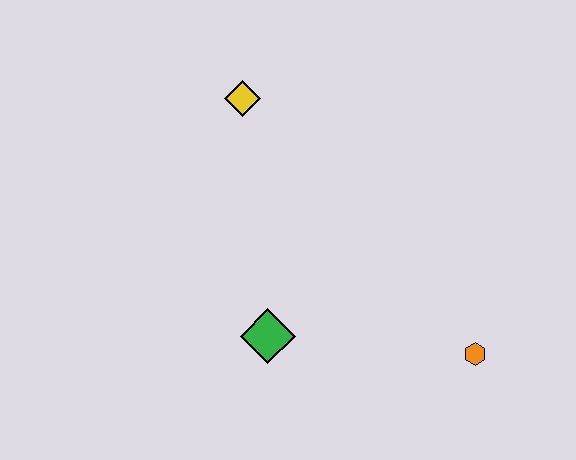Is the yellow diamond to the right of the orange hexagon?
No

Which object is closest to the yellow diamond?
The green diamond is closest to the yellow diamond.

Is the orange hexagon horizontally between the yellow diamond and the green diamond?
No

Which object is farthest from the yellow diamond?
The orange hexagon is farthest from the yellow diamond.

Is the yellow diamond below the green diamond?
No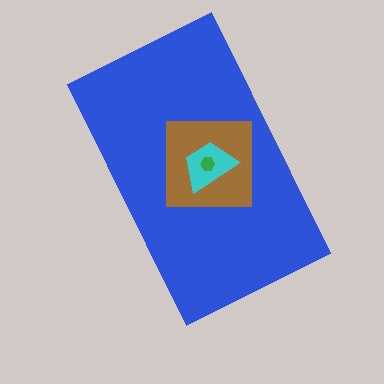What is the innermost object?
The green hexagon.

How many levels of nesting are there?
4.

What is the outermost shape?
The blue rectangle.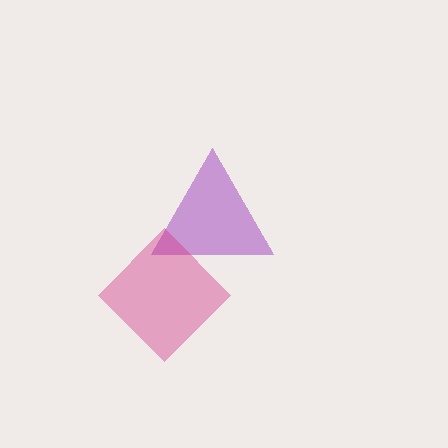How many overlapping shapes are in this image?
There are 2 overlapping shapes in the image.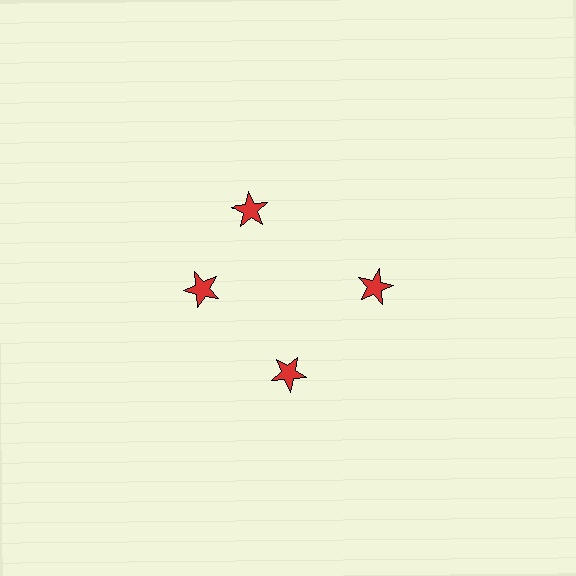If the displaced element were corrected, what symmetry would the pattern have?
It would have 4-fold rotational symmetry — the pattern would map onto itself every 90 degrees.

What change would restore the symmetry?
The symmetry would be restored by rotating it back into even spacing with its neighbors so that all 4 stars sit at equal angles and equal distance from the center.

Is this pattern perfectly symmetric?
No. The 4 red stars are arranged in a ring, but one element near the 12 o'clock position is rotated out of alignment along the ring, breaking the 4-fold rotational symmetry.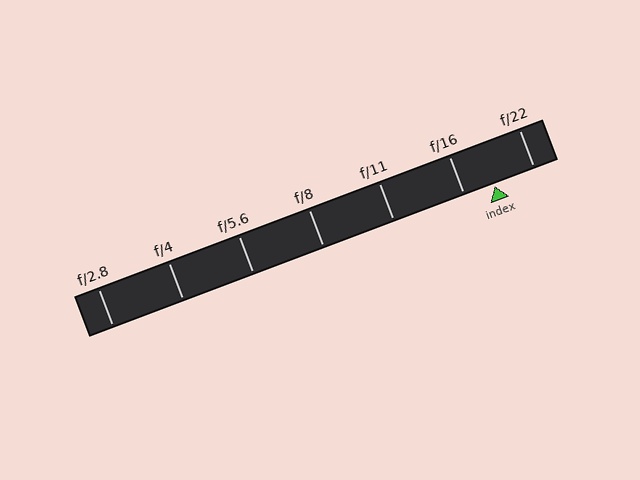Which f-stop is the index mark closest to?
The index mark is closest to f/16.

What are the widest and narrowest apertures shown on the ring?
The widest aperture shown is f/2.8 and the narrowest is f/22.